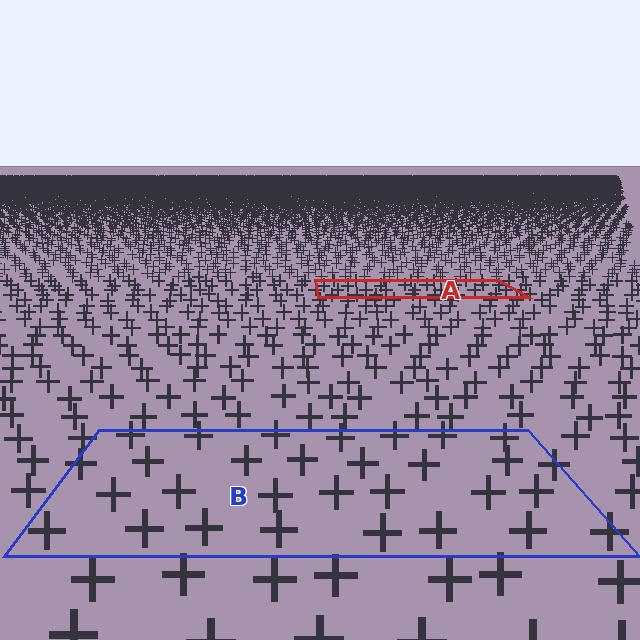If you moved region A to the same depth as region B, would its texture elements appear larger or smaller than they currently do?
They would appear larger. At a closer depth, the same texture elements are projected at a bigger on-screen size.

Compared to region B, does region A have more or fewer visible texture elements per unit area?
Region A has more texture elements per unit area — they are packed more densely because it is farther away.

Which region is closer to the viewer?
Region B is closer. The texture elements there are larger and more spread out.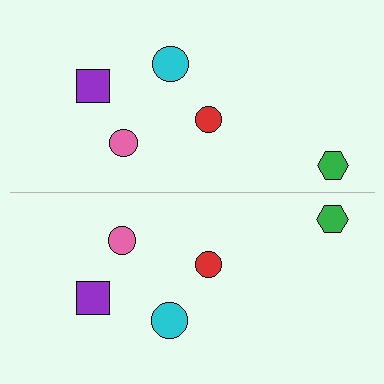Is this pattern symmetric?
Yes, this pattern has bilateral (reflection) symmetry.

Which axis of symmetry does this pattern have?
The pattern has a horizontal axis of symmetry running through the center of the image.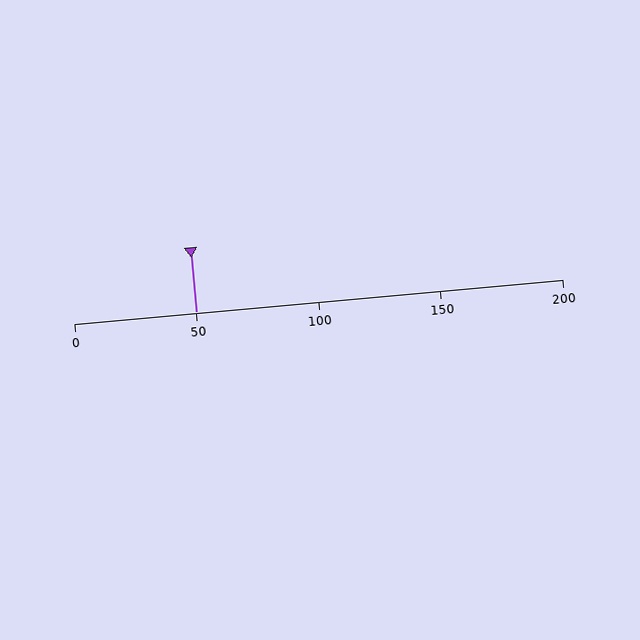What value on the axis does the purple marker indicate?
The marker indicates approximately 50.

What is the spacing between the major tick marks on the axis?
The major ticks are spaced 50 apart.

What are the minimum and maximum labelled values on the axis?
The axis runs from 0 to 200.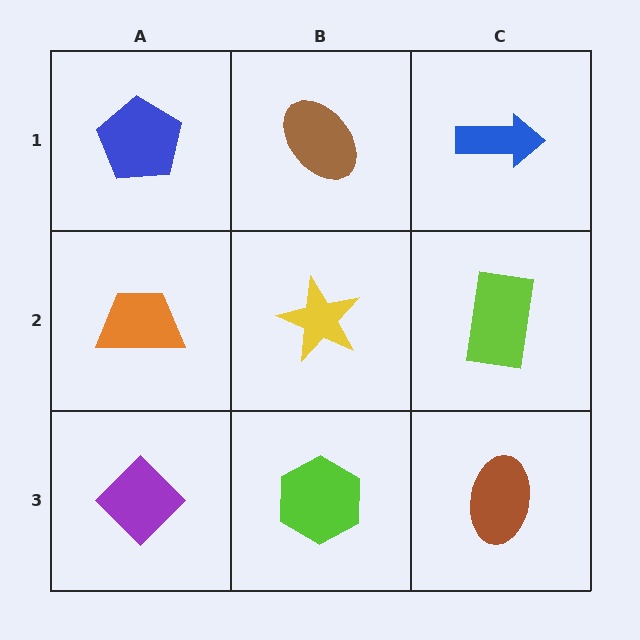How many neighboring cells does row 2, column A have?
3.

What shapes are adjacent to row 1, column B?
A yellow star (row 2, column B), a blue pentagon (row 1, column A), a blue arrow (row 1, column C).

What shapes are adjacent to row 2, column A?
A blue pentagon (row 1, column A), a purple diamond (row 3, column A), a yellow star (row 2, column B).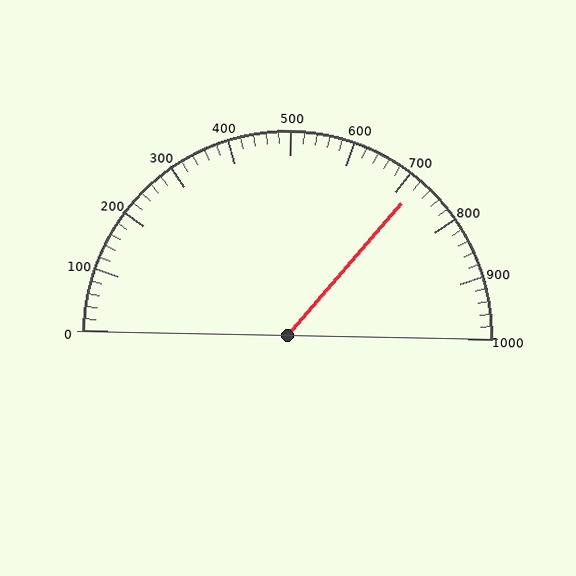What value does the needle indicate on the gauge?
The needle indicates approximately 720.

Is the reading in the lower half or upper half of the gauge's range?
The reading is in the upper half of the range (0 to 1000).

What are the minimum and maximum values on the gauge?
The gauge ranges from 0 to 1000.